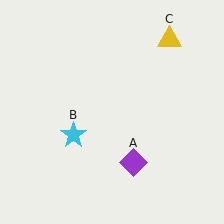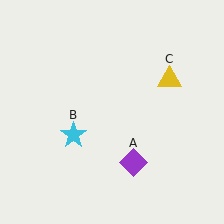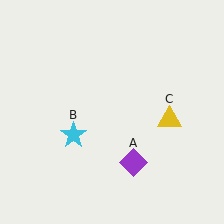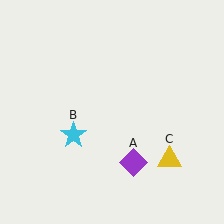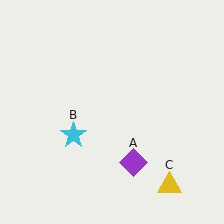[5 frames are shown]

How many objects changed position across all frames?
1 object changed position: yellow triangle (object C).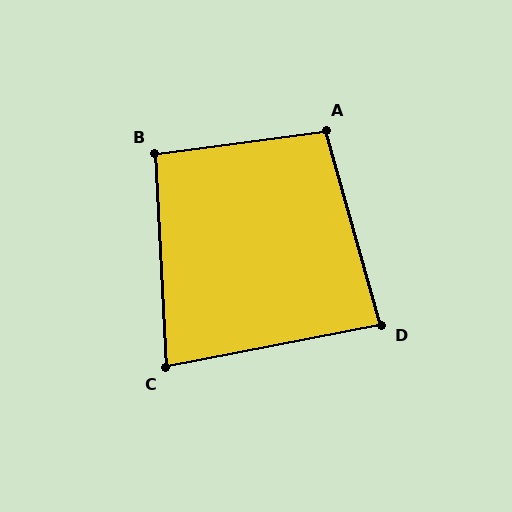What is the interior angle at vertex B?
Approximately 95 degrees (approximately right).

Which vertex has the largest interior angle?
A, at approximately 98 degrees.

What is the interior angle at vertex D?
Approximately 85 degrees (approximately right).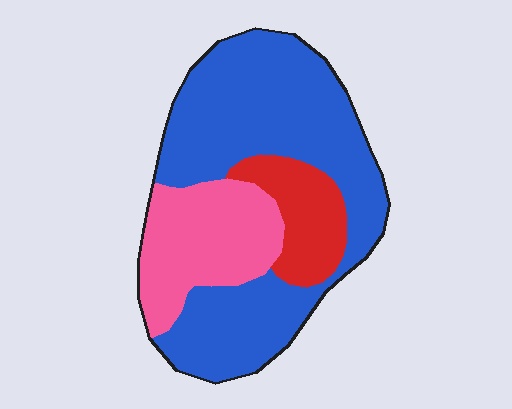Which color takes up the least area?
Red, at roughly 15%.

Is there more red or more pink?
Pink.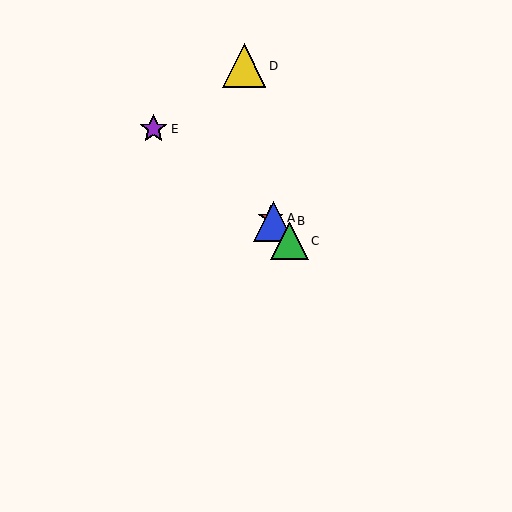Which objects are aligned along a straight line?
Objects A, B, C are aligned along a straight line.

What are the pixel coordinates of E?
Object E is at (153, 129).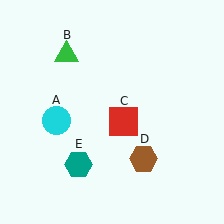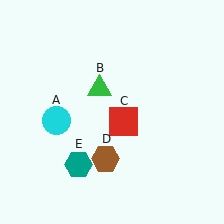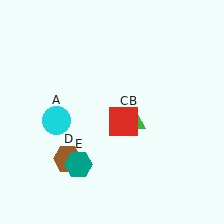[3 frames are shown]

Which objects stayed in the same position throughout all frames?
Cyan circle (object A) and red square (object C) and teal hexagon (object E) remained stationary.